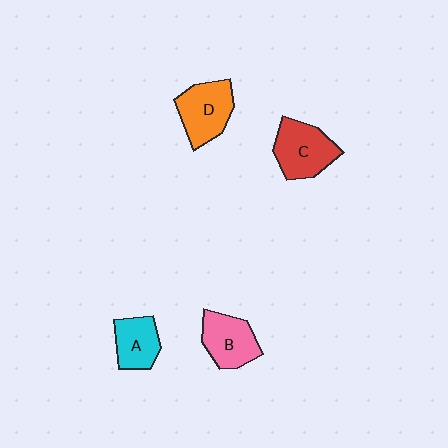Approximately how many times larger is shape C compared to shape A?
Approximately 1.4 times.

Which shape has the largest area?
Shape C (red).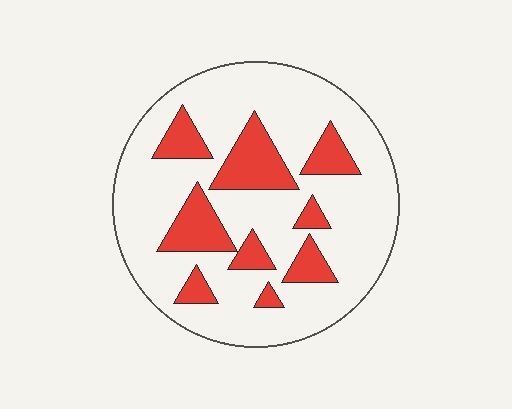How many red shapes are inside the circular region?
9.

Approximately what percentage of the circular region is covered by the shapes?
Approximately 25%.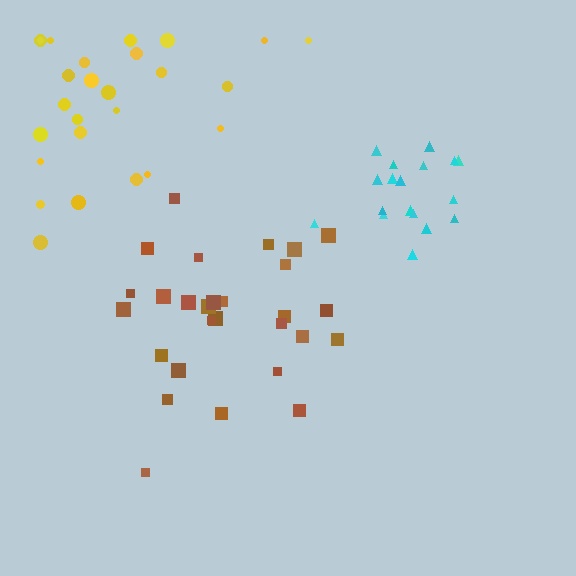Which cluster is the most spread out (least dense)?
Brown.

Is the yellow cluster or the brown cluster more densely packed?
Yellow.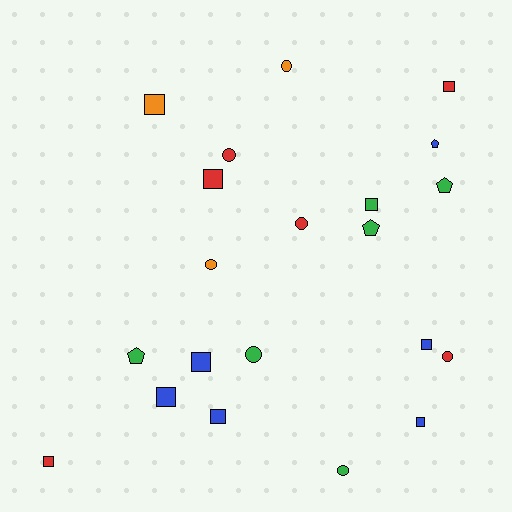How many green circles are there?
There are 2 green circles.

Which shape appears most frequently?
Square, with 10 objects.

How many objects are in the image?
There are 21 objects.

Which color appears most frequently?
Blue, with 6 objects.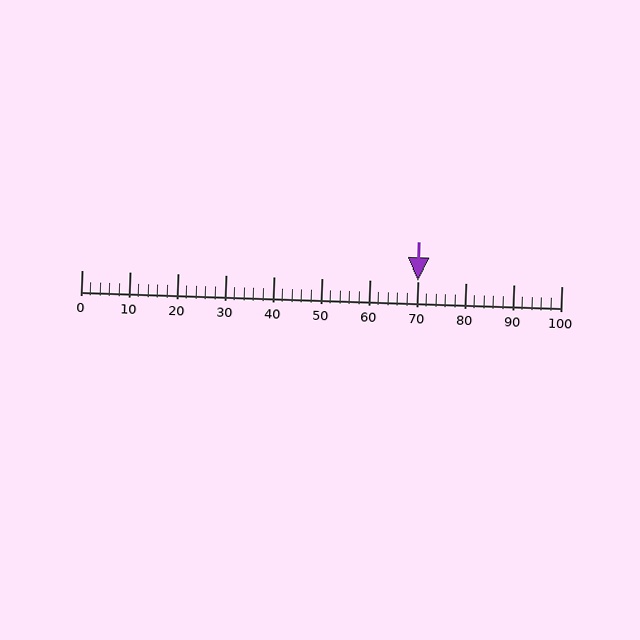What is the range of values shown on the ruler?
The ruler shows values from 0 to 100.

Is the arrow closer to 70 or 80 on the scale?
The arrow is closer to 70.